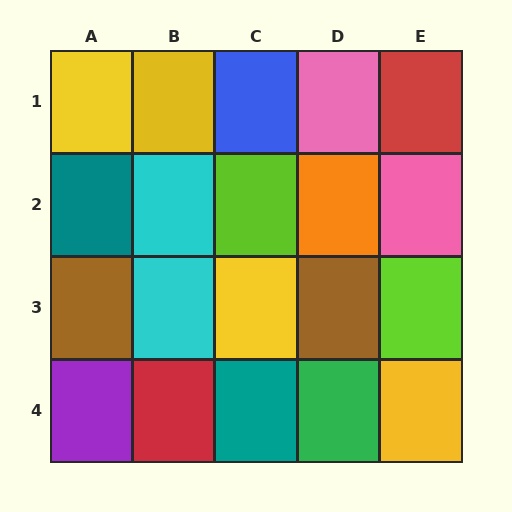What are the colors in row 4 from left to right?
Purple, red, teal, green, yellow.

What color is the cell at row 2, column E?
Pink.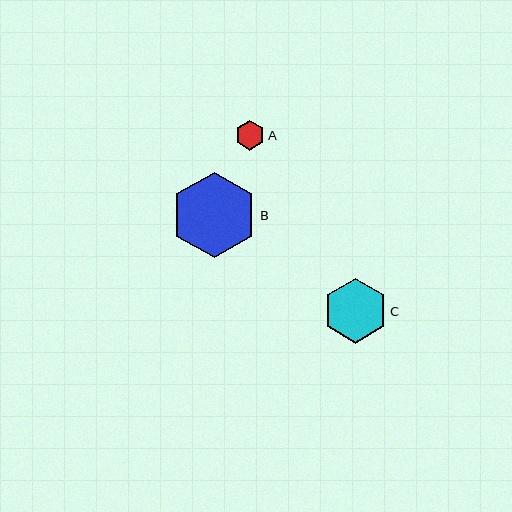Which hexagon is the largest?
Hexagon B is the largest with a size of approximately 86 pixels.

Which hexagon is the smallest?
Hexagon A is the smallest with a size of approximately 30 pixels.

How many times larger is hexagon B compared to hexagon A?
Hexagon B is approximately 2.9 times the size of hexagon A.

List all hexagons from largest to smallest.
From largest to smallest: B, C, A.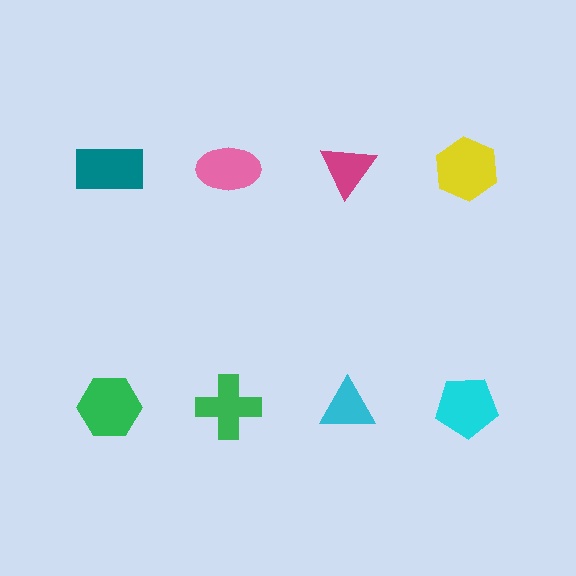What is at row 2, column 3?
A cyan triangle.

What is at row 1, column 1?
A teal rectangle.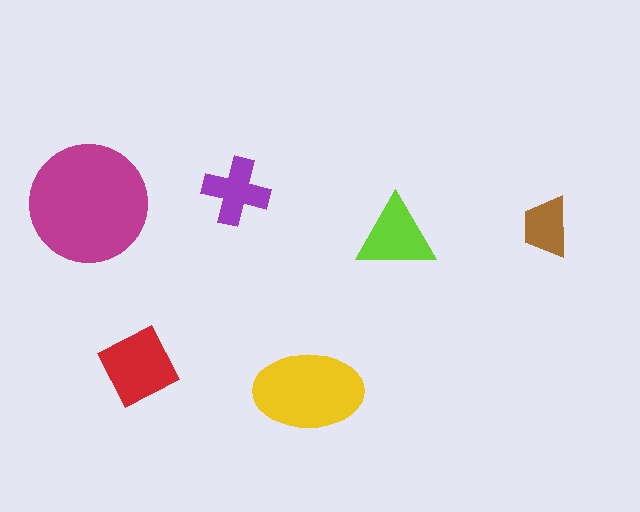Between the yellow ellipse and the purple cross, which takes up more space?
The yellow ellipse.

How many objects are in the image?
There are 6 objects in the image.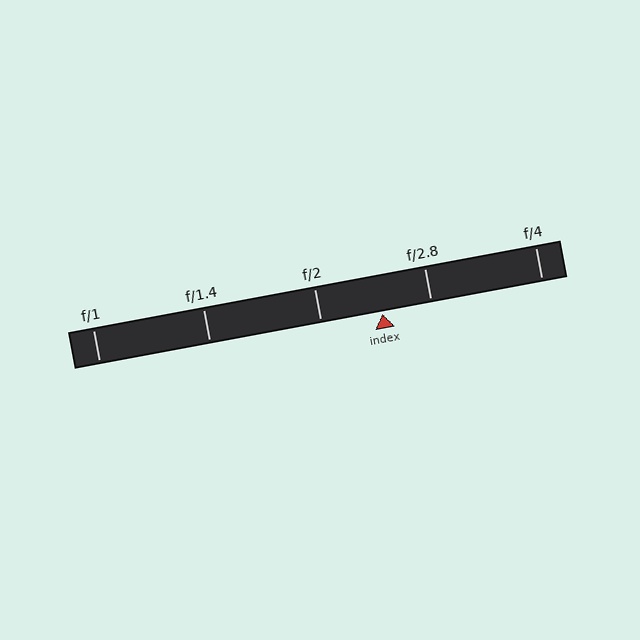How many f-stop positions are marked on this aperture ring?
There are 5 f-stop positions marked.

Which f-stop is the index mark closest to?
The index mark is closest to f/2.8.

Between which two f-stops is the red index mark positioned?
The index mark is between f/2 and f/2.8.